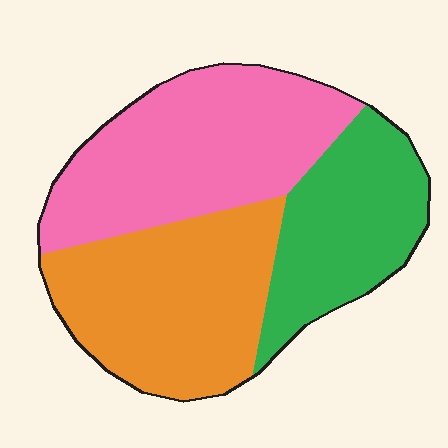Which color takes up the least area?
Green, at roughly 25%.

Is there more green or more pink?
Pink.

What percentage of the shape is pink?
Pink covers about 40% of the shape.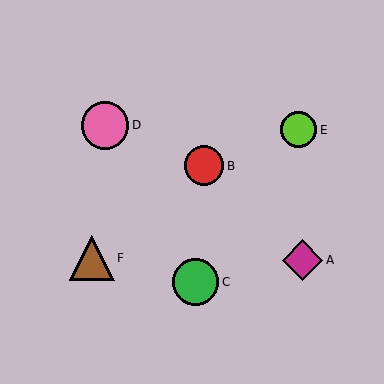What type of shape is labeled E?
Shape E is a lime circle.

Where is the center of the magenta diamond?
The center of the magenta diamond is at (303, 260).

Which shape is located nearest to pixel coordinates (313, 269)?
The magenta diamond (labeled A) at (303, 260) is nearest to that location.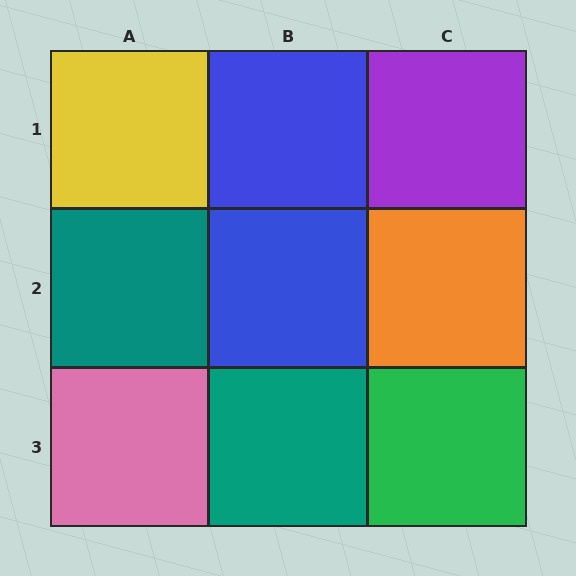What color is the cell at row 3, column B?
Teal.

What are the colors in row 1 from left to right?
Yellow, blue, purple.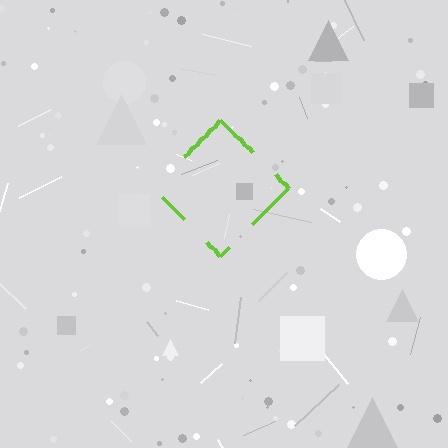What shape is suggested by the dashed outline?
The dashed outline suggests a diamond.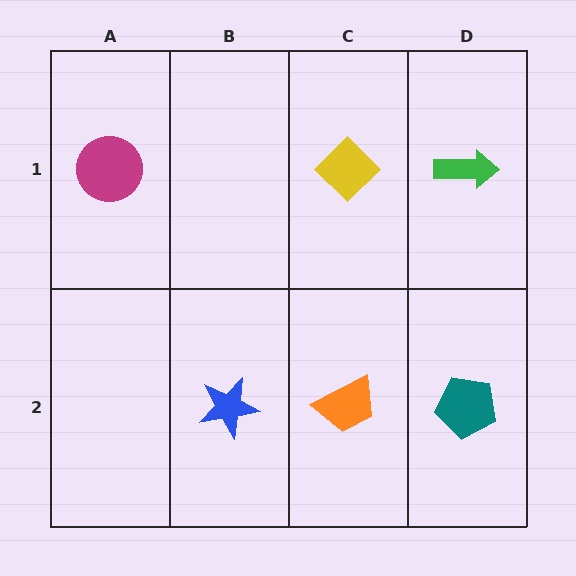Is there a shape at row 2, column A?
No, that cell is empty.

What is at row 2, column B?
A blue star.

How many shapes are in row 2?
3 shapes.